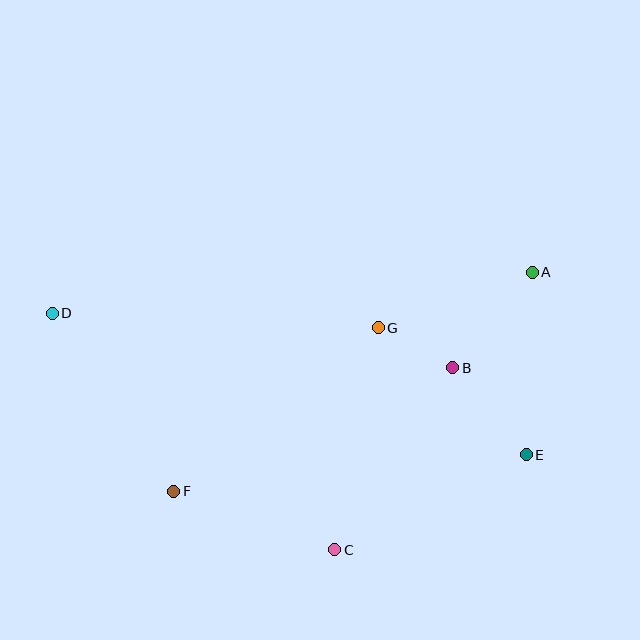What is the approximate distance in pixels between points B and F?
The distance between B and F is approximately 305 pixels.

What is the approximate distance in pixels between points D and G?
The distance between D and G is approximately 326 pixels.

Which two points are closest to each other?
Points B and G are closest to each other.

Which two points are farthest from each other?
Points D and E are farthest from each other.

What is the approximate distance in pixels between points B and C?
The distance between B and C is approximately 217 pixels.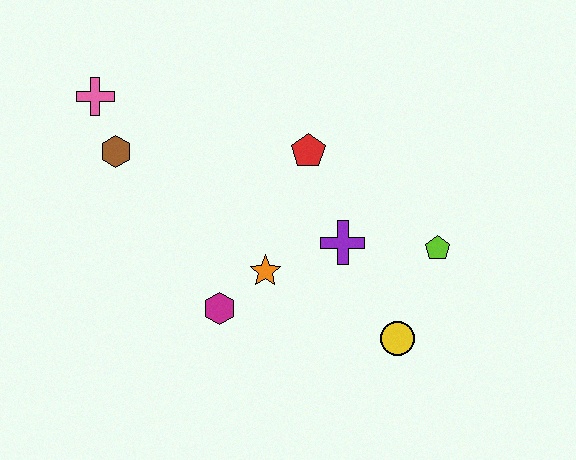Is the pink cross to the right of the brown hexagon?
No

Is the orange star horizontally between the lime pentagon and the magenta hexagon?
Yes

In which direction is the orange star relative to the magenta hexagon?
The orange star is to the right of the magenta hexagon.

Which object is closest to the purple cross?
The orange star is closest to the purple cross.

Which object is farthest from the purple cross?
The pink cross is farthest from the purple cross.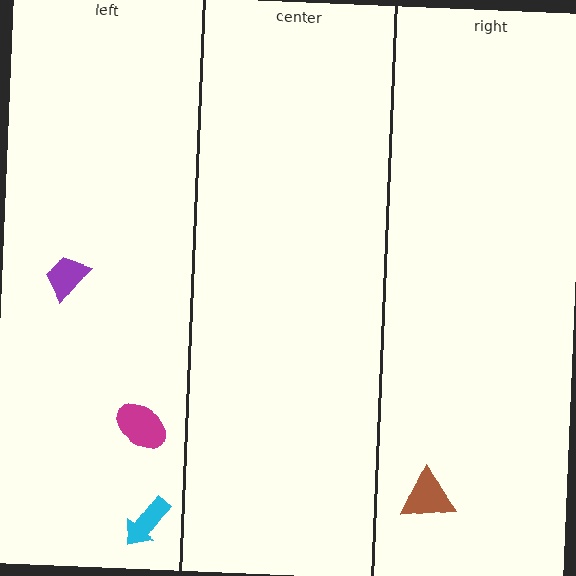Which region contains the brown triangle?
The right region.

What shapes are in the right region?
The brown triangle.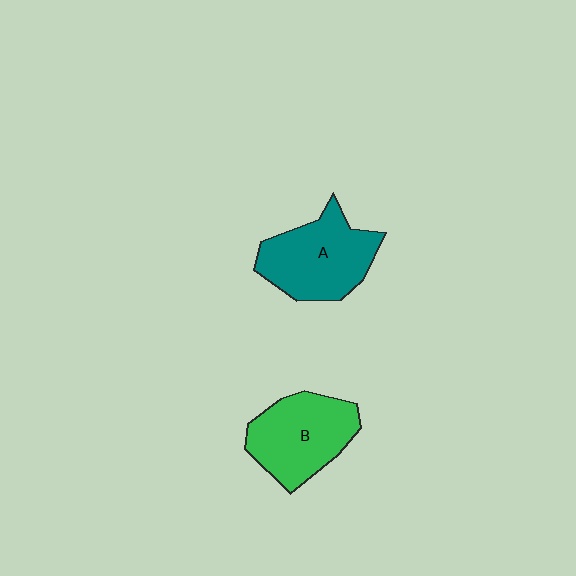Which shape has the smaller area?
Shape B (green).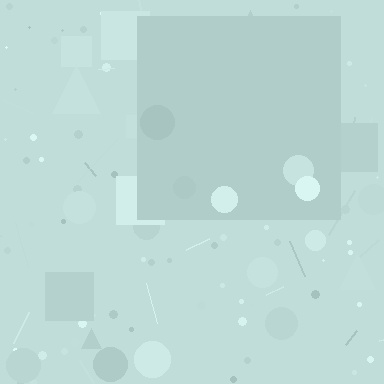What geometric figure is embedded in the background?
A square is embedded in the background.